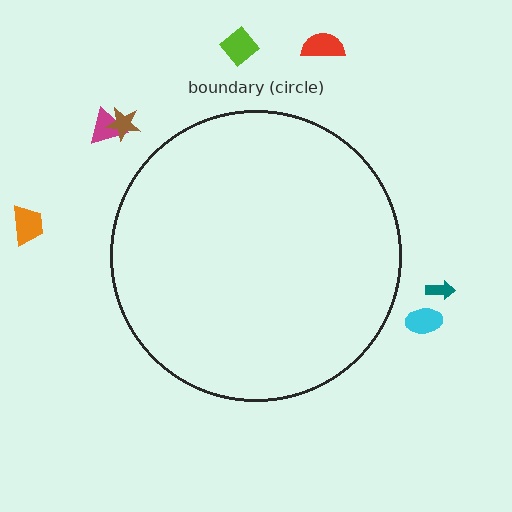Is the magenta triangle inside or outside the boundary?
Outside.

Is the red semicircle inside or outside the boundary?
Outside.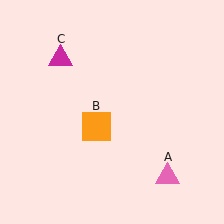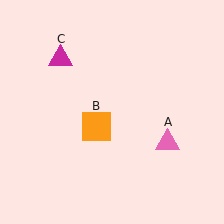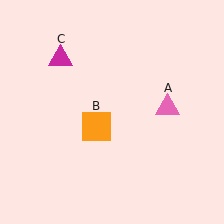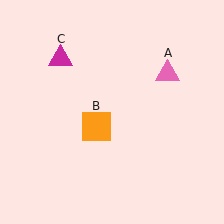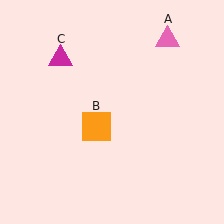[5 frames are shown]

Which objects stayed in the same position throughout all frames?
Orange square (object B) and magenta triangle (object C) remained stationary.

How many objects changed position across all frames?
1 object changed position: pink triangle (object A).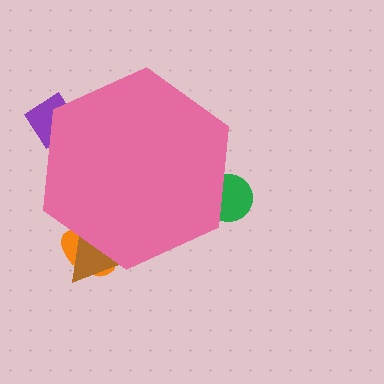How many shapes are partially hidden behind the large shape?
4 shapes are partially hidden.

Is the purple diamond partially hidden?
Yes, the purple diamond is partially hidden behind the pink hexagon.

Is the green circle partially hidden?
Yes, the green circle is partially hidden behind the pink hexagon.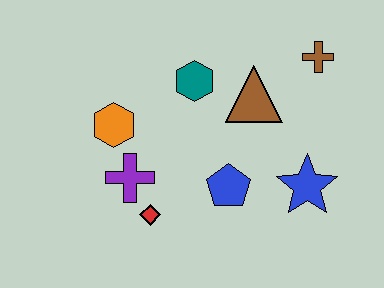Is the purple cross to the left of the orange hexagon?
No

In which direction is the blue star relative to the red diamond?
The blue star is to the right of the red diamond.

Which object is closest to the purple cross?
The red diamond is closest to the purple cross.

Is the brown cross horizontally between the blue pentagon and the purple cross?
No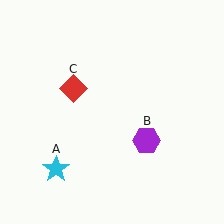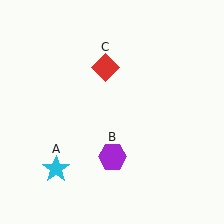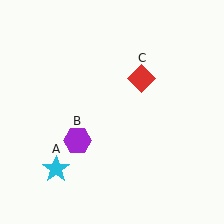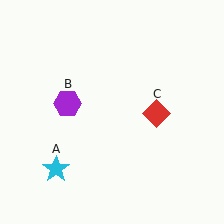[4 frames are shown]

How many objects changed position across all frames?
2 objects changed position: purple hexagon (object B), red diamond (object C).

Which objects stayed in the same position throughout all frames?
Cyan star (object A) remained stationary.